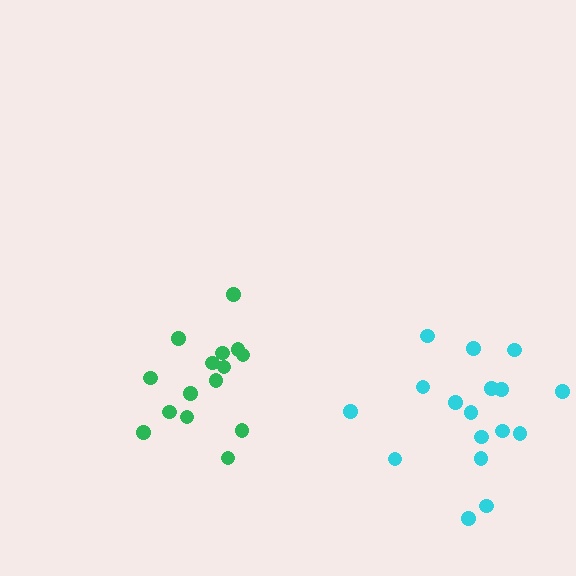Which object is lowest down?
The cyan cluster is bottommost.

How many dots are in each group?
Group 1: 15 dots, Group 2: 17 dots (32 total).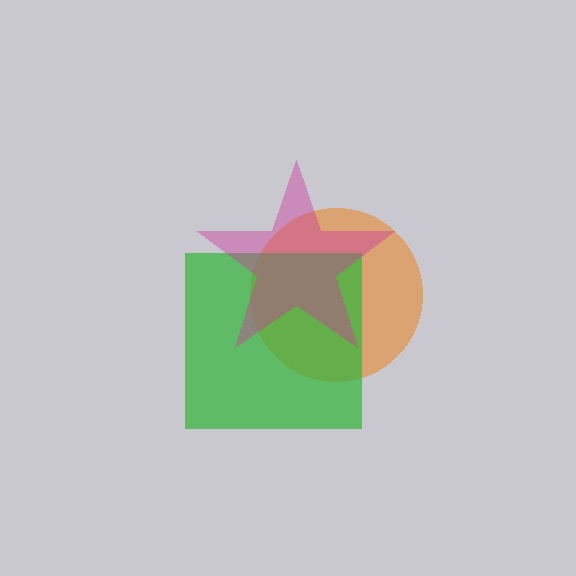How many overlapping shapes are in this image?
There are 3 overlapping shapes in the image.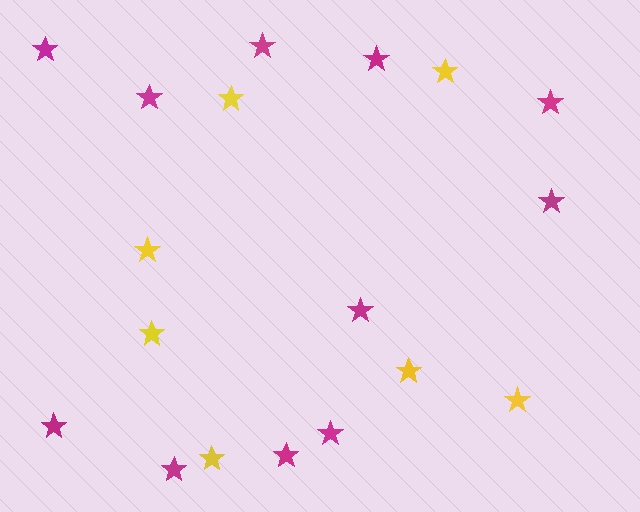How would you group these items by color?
There are 2 groups: one group of yellow stars (7) and one group of magenta stars (11).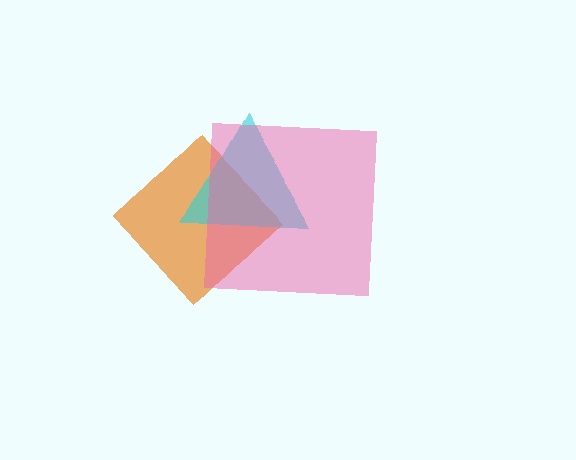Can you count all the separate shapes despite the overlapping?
Yes, there are 3 separate shapes.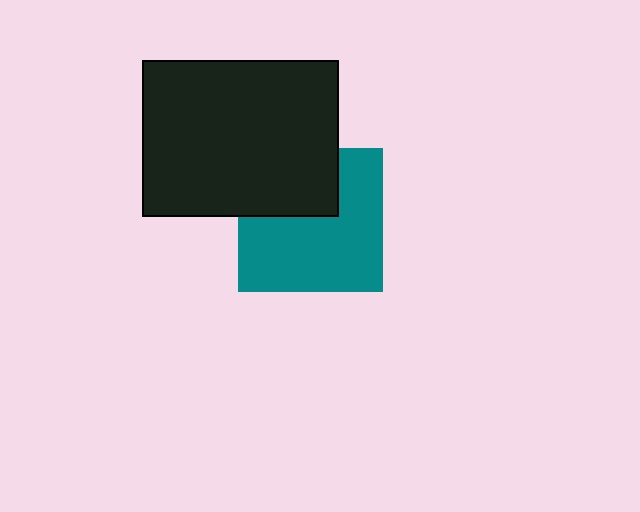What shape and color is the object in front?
The object in front is a black rectangle.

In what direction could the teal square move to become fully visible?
The teal square could move down. That would shift it out from behind the black rectangle entirely.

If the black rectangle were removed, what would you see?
You would see the complete teal square.